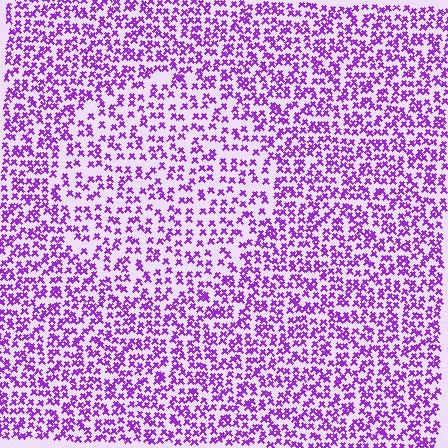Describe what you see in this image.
The image contains small purple elements arranged at two different densities. A circle-shaped region is visible where the elements are less densely packed than the surrounding area.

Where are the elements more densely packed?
The elements are more densely packed outside the circle boundary.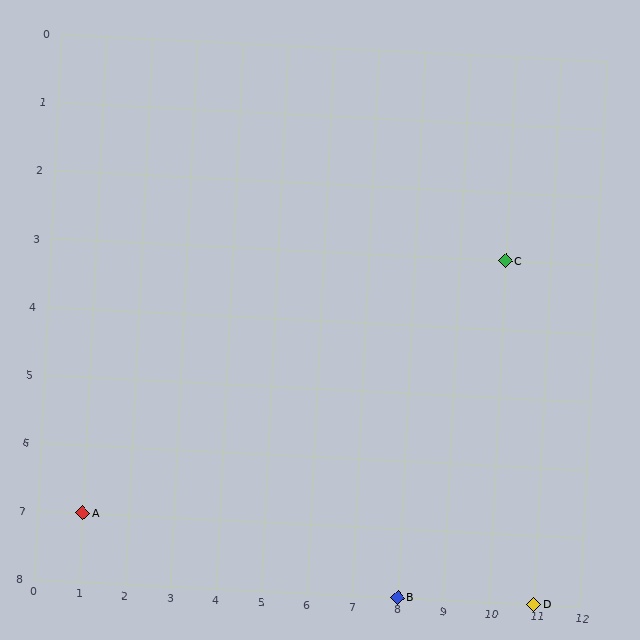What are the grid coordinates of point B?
Point B is at grid coordinates (8, 8).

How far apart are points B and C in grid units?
Points B and C are 2 columns and 5 rows apart (about 5.4 grid units diagonally).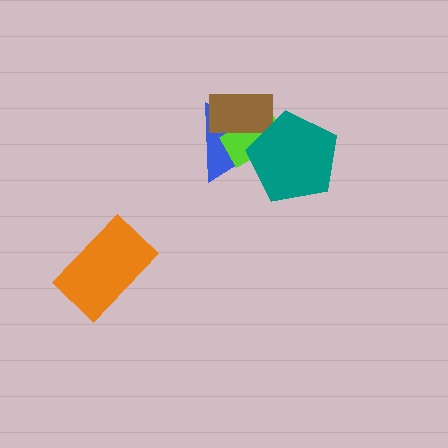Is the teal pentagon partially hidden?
No, no other shape covers it.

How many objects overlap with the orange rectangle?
0 objects overlap with the orange rectangle.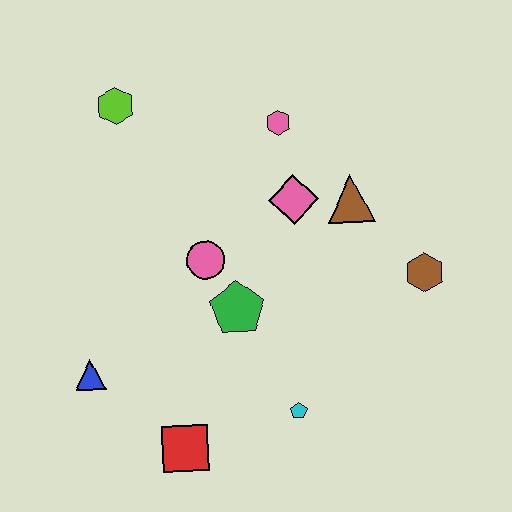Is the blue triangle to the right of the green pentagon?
No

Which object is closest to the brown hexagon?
The brown triangle is closest to the brown hexagon.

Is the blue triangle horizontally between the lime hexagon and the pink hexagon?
No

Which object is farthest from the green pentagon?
The lime hexagon is farthest from the green pentagon.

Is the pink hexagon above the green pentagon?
Yes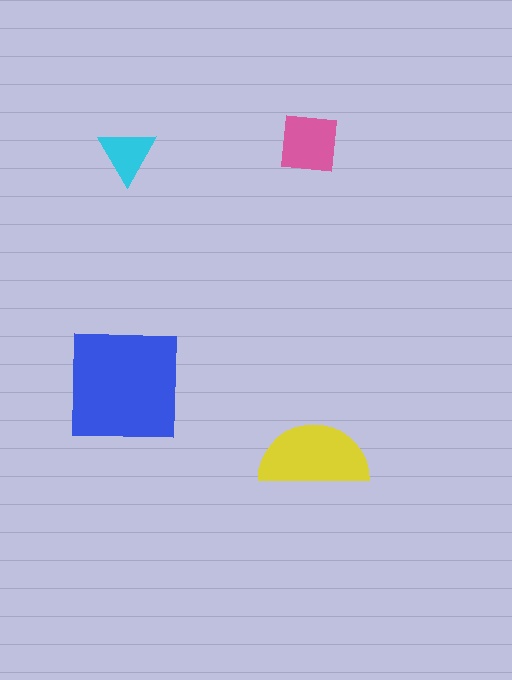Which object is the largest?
The blue square.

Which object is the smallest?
The cyan triangle.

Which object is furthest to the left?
The blue square is leftmost.